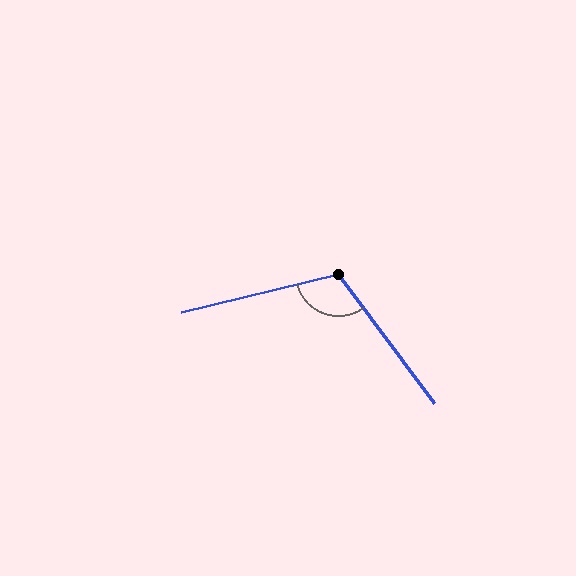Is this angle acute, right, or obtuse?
It is obtuse.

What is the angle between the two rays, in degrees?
Approximately 113 degrees.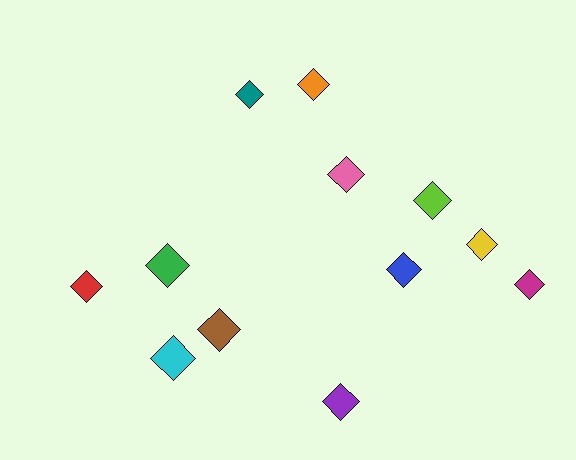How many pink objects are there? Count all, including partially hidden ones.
There is 1 pink object.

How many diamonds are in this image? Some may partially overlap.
There are 12 diamonds.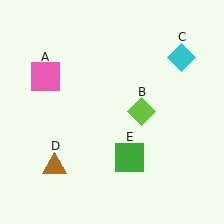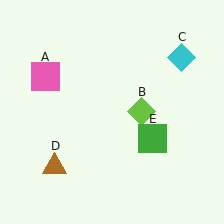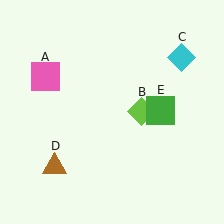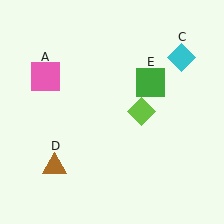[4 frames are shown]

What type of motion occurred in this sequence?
The green square (object E) rotated counterclockwise around the center of the scene.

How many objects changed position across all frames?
1 object changed position: green square (object E).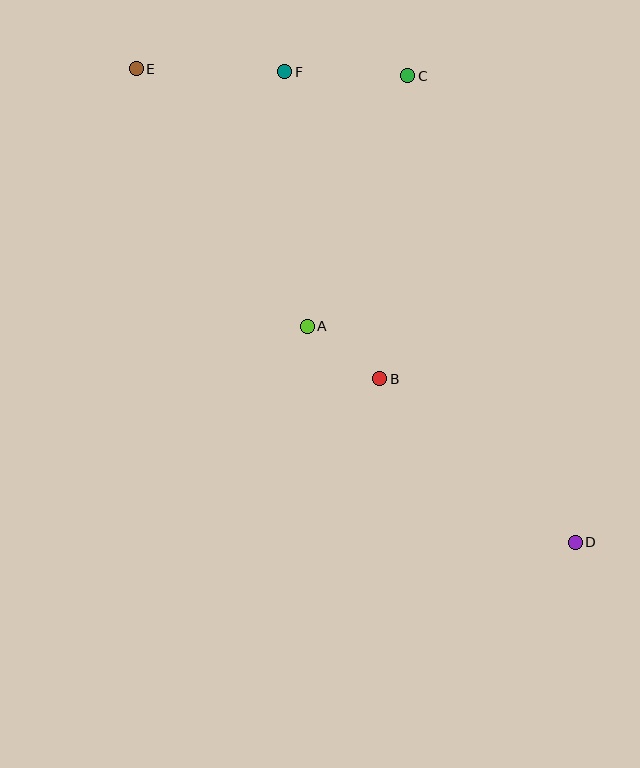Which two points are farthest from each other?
Points D and E are farthest from each other.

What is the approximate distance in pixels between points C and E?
The distance between C and E is approximately 271 pixels.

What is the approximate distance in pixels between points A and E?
The distance between A and E is approximately 309 pixels.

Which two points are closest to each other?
Points A and B are closest to each other.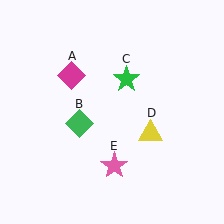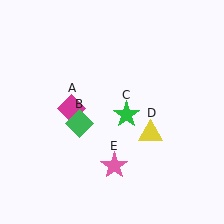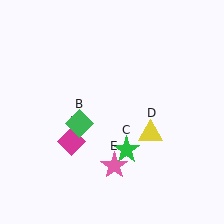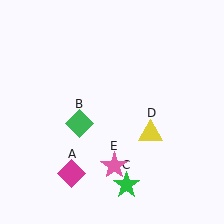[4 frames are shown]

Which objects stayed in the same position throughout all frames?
Green diamond (object B) and yellow triangle (object D) and pink star (object E) remained stationary.